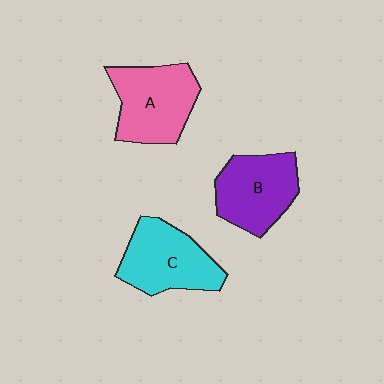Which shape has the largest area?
Shape A (pink).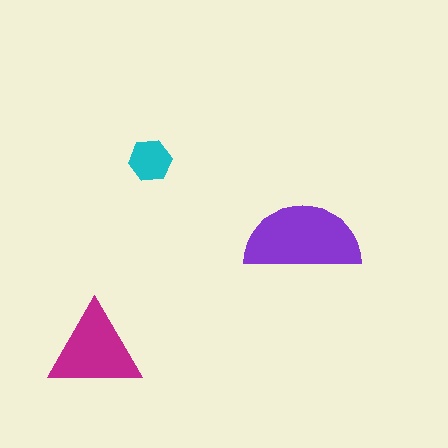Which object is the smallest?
The cyan hexagon.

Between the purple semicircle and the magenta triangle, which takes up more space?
The purple semicircle.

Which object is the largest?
The purple semicircle.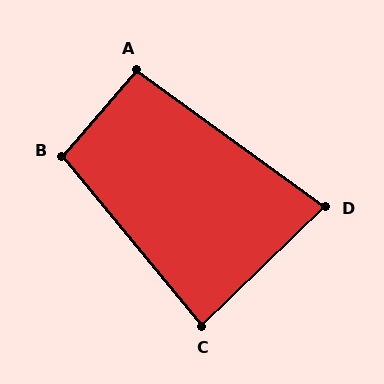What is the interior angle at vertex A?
Approximately 94 degrees (approximately right).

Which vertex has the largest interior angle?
B, at approximately 100 degrees.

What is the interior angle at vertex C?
Approximately 86 degrees (approximately right).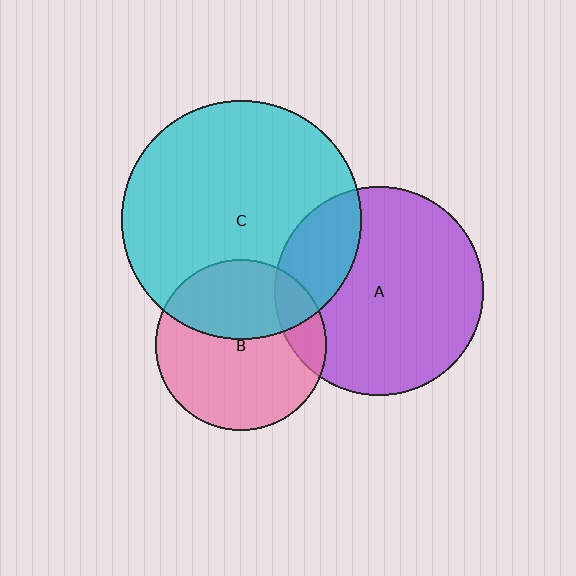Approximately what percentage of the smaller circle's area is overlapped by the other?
Approximately 40%.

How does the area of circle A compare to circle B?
Approximately 1.5 times.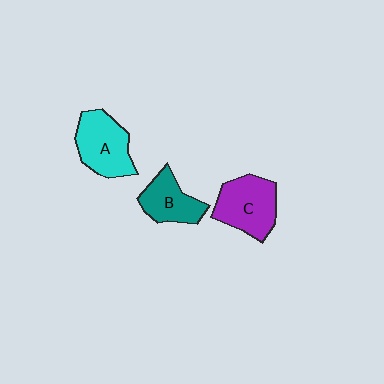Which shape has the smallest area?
Shape B (teal).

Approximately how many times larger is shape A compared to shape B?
Approximately 1.3 times.